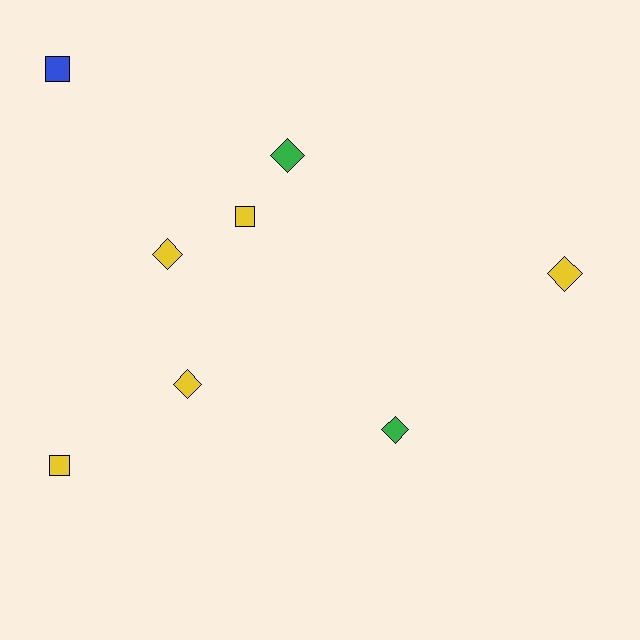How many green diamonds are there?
There are 2 green diamonds.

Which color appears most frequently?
Yellow, with 5 objects.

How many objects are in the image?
There are 8 objects.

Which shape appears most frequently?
Diamond, with 5 objects.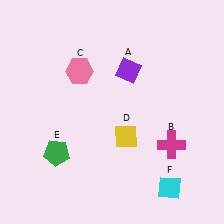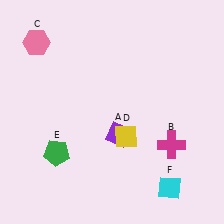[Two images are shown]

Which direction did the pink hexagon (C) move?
The pink hexagon (C) moved left.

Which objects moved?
The objects that moved are: the purple diamond (A), the pink hexagon (C).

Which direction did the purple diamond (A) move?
The purple diamond (A) moved down.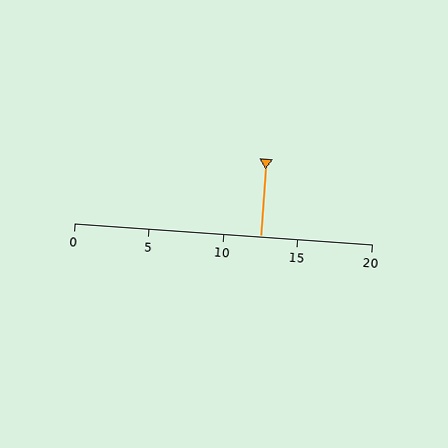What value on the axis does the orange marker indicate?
The marker indicates approximately 12.5.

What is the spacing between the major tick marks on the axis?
The major ticks are spaced 5 apart.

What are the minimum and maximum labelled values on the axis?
The axis runs from 0 to 20.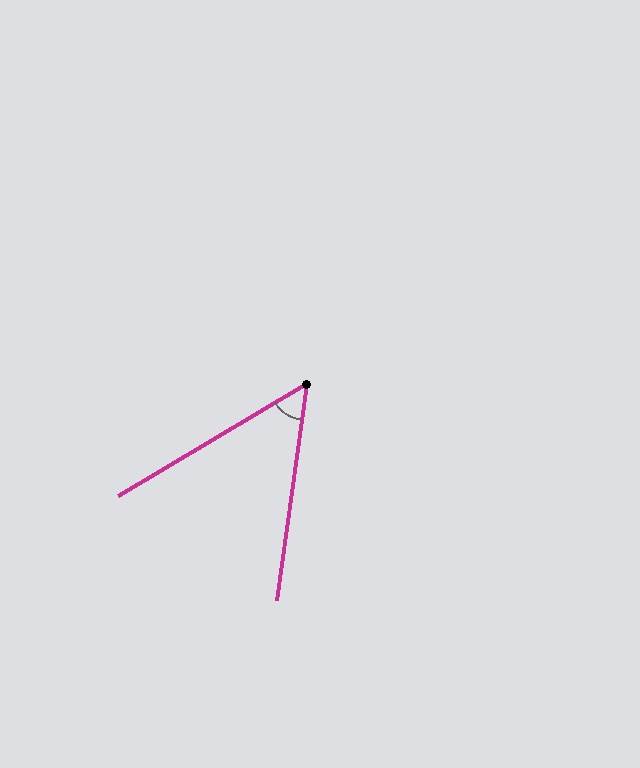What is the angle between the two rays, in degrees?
Approximately 51 degrees.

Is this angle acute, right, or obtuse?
It is acute.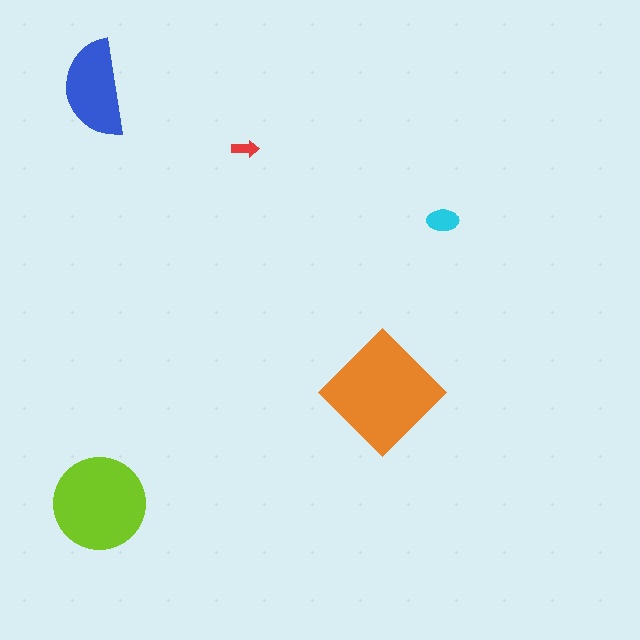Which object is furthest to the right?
The cyan ellipse is rightmost.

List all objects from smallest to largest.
The red arrow, the cyan ellipse, the blue semicircle, the lime circle, the orange diamond.